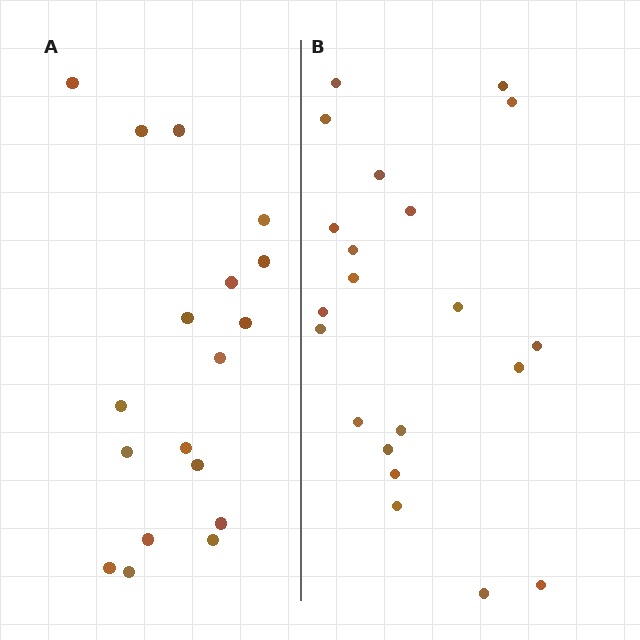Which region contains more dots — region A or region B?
Region B (the right region) has more dots.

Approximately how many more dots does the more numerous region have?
Region B has just a few more — roughly 2 or 3 more dots than region A.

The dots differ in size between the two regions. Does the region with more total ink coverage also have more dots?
No. Region A has more total ink coverage because its dots are larger, but region B actually contains more individual dots. Total area can be misleading — the number of items is what matters here.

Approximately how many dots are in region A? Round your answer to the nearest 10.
About 20 dots. (The exact count is 18, which rounds to 20.)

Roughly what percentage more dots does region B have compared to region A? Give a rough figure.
About 15% more.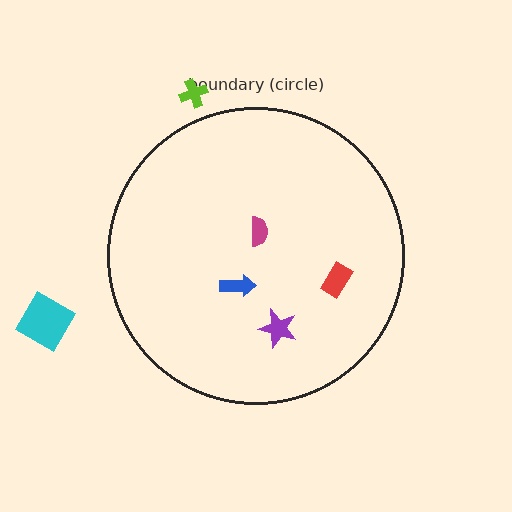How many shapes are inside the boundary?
4 inside, 2 outside.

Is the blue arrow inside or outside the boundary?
Inside.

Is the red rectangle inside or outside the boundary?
Inside.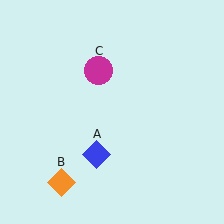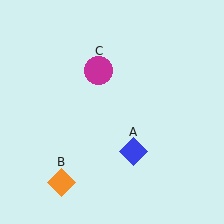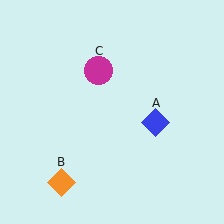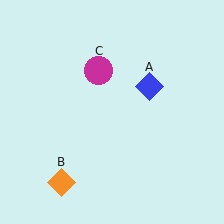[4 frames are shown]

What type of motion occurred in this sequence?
The blue diamond (object A) rotated counterclockwise around the center of the scene.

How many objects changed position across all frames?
1 object changed position: blue diamond (object A).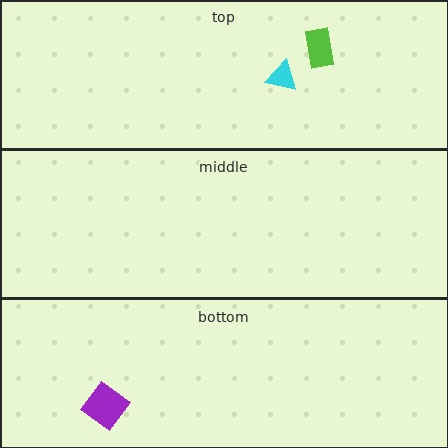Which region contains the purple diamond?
The bottom region.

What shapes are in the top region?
The lime rectangle, the cyan triangle.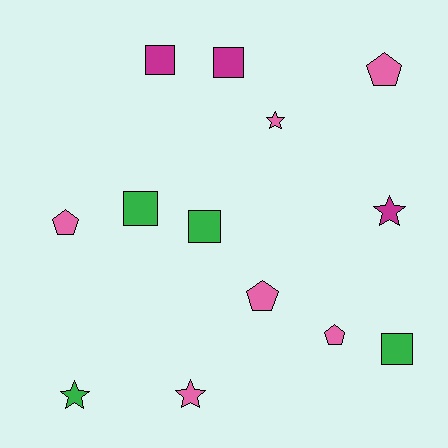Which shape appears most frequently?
Square, with 5 objects.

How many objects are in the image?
There are 13 objects.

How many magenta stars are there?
There is 1 magenta star.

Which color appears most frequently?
Pink, with 6 objects.